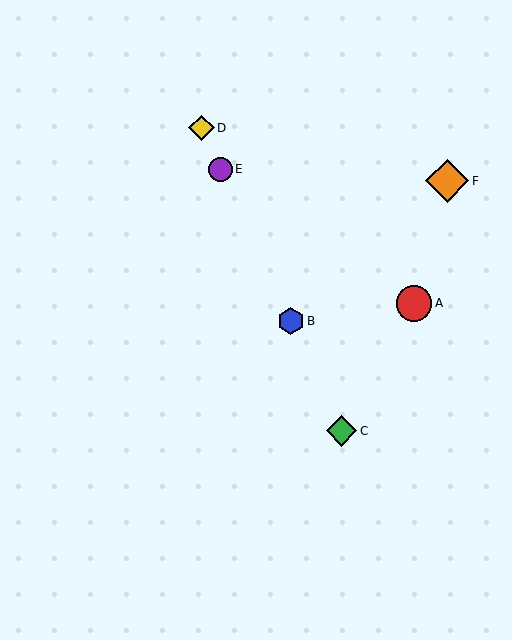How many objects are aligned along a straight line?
4 objects (B, C, D, E) are aligned along a straight line.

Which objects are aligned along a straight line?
Objects B, C, D, E are aligned along a straight line.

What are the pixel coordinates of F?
Object F is at (447, 181).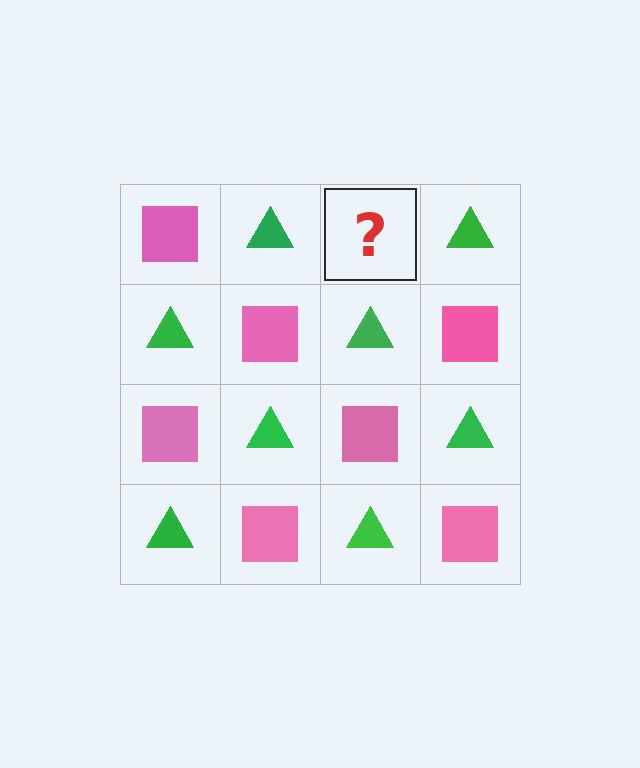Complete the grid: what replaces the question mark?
The question mark should be replaced with a pink square.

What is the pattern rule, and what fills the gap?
The rule is that it alternates pink square and green triangle in a checkerboard pattern. The gap should be filled with a pink square.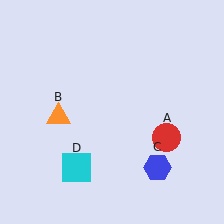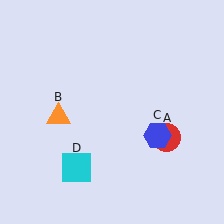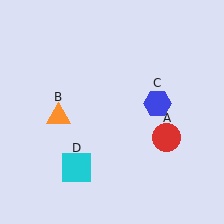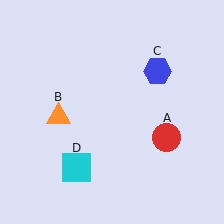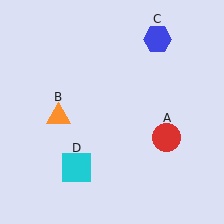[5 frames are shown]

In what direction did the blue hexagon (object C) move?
The blue hexagon (object C) moved up.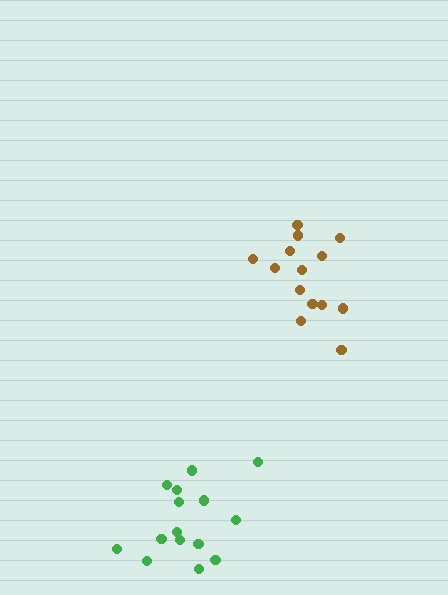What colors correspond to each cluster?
The clusters are colored: brown, green.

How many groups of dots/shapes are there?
There are 2 groups.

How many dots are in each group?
Group 1: 14 dots, Group 2: 15 dots (29 total).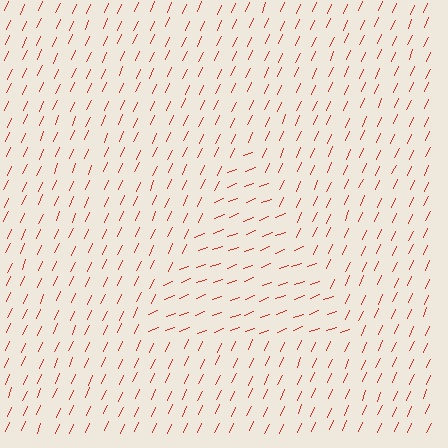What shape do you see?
I see a triangle.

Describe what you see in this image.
The image is filled with small red line segments. A triangle region in the image has lines oriented differently from the surrounding lines, creating a visible texture boundary.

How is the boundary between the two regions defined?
The boundary is defined purely by a change in line orientation (approximately 45 degrees difference). All lines are the same color and thickness.